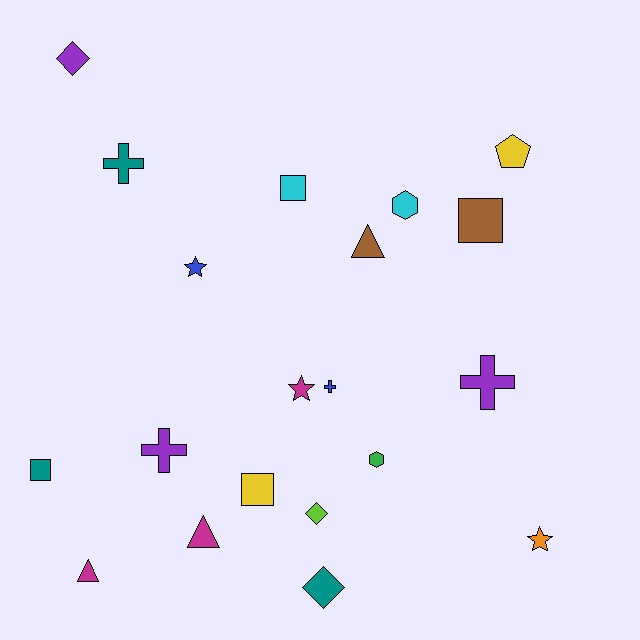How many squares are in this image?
There are 4 squares.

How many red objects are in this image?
There are no red objects.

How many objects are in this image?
There are 20 objects.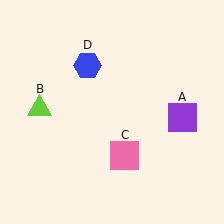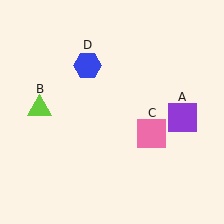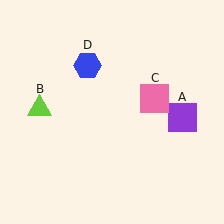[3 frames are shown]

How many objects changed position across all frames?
1 object changed position: pink square (object C).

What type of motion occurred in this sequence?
The pink square (object C) rotated counterclockwise around the center of the scene.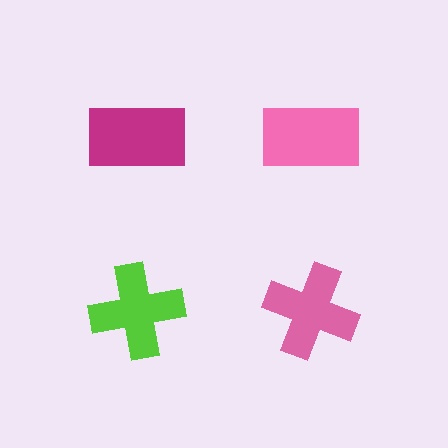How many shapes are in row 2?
2 shapes.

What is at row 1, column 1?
A magenta rectangle.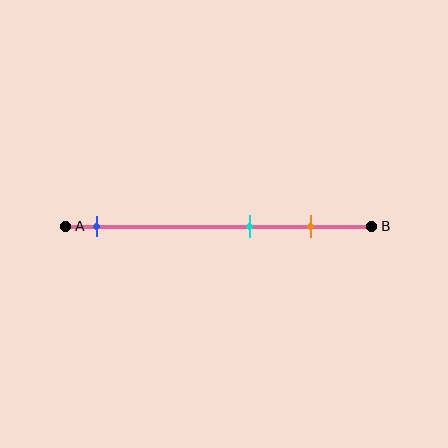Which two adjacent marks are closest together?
The cyan and orange marks are the closest adjacent pair.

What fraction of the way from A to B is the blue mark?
The blue mark is approximately 10% (0.1) of the way from A to B.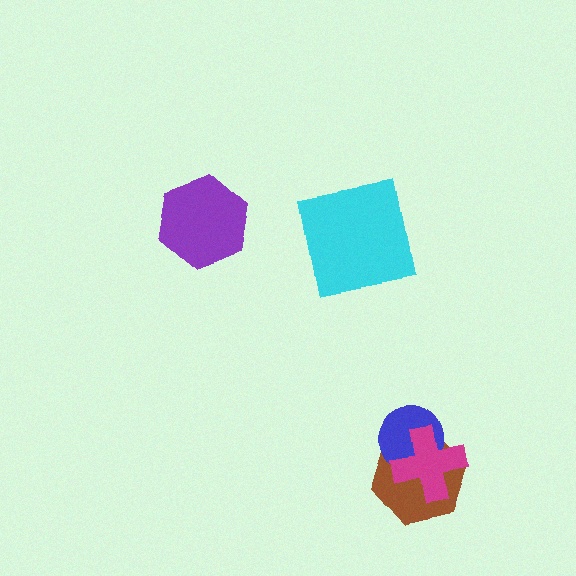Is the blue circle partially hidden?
Yes, it is partially covered by another shape.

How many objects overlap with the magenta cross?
2 objects overlap with the magenta cross.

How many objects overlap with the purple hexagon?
0 objects overlap with the purple hexagon.